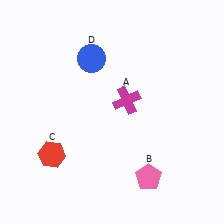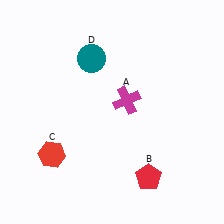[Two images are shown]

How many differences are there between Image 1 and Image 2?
There are 2 differences between the two images.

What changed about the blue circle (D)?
In Image 1, D is blue. In Image 2, it changed to teal.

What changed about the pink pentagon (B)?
In Image 1, B is pink. In Image 2, it changed to red.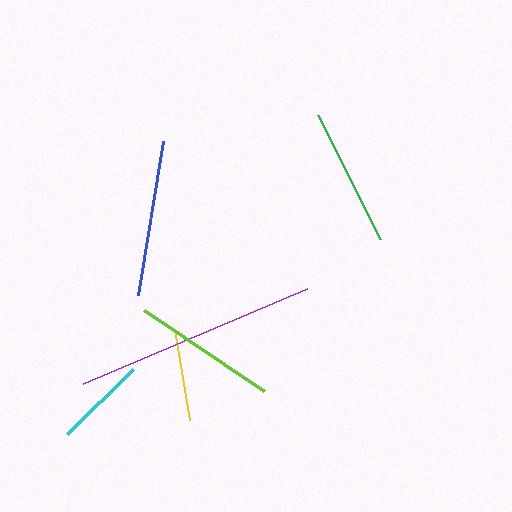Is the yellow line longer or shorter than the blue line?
The blue line is longer than the yellow line.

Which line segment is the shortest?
The cyan line is the shortest at approximately 92 pixels.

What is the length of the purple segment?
The purple segment is approximately 243 pixels long.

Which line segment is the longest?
The purple line is the longest at approximately 243 pixels.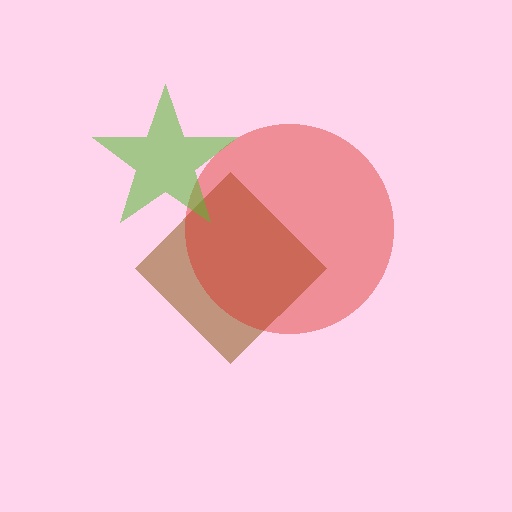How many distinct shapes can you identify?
There are 3 distinct shapes: a brown diamond, a red circle, a lime star.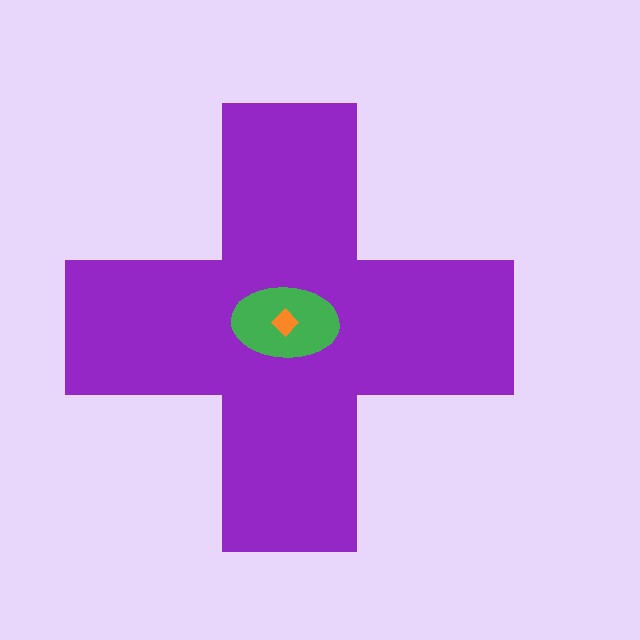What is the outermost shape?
The purple cross.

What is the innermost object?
The orange diamond.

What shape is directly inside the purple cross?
The green ellipse.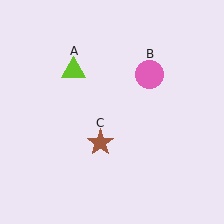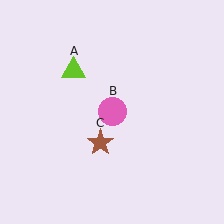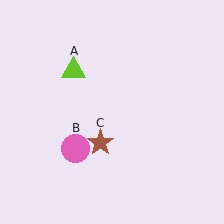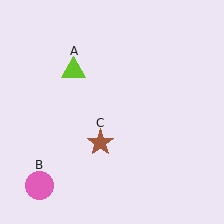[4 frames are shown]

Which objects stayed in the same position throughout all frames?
Lime triangle (object A) and brown star (object C) remained stationary.